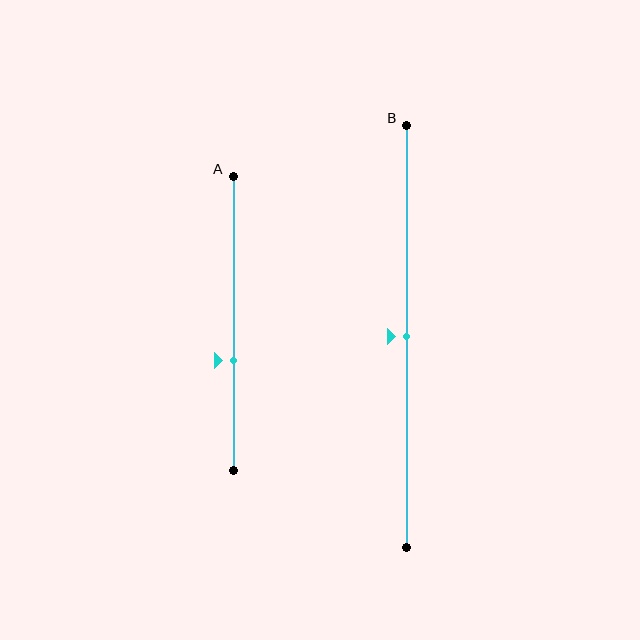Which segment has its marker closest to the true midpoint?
Segment B has its marker closest to the true midpoint.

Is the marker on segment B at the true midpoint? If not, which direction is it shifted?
Yes, the marker on segment B is at the true midpoint.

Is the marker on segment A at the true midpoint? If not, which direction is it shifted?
No, the marker on segment A is shifted downward by about 13% of the segment length.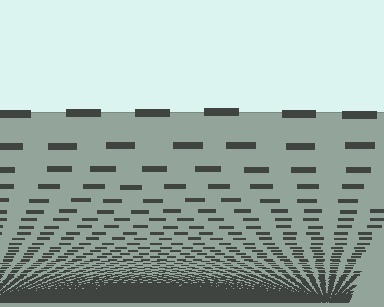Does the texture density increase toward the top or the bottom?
Density increases toward the bottom.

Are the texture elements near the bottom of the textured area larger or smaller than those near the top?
Smaller. The gradient is inverted — elements near the bottom are smaller and denser.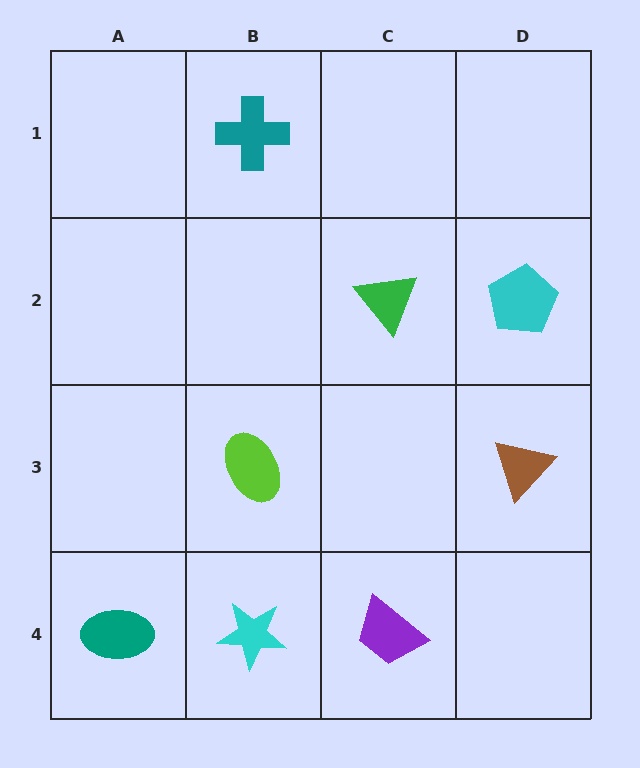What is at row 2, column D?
A cyan pentagon.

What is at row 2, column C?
A green triangle.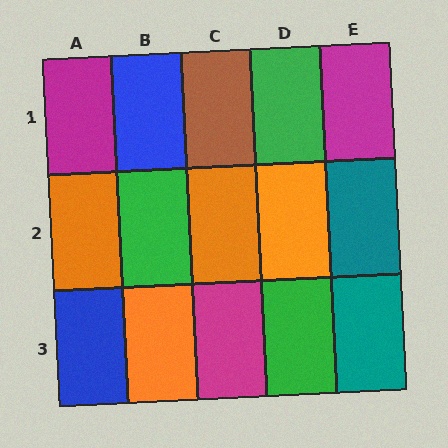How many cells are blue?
2 cells are blue.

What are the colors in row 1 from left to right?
Magenta, blue, brown, green, magenta.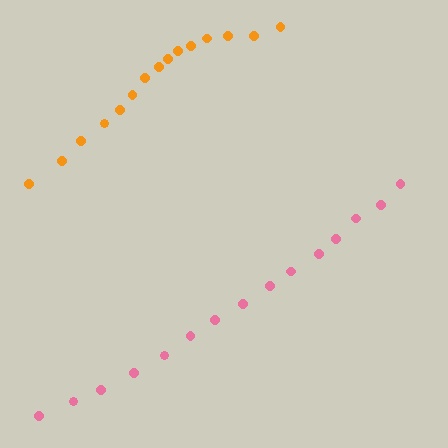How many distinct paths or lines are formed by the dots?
There are 2 distinct paths.